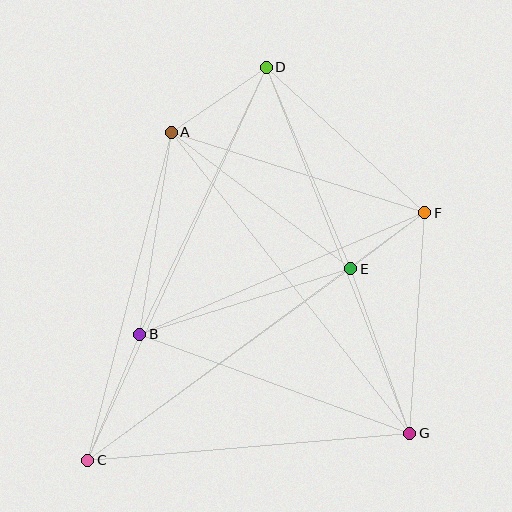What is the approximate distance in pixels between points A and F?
The distance between A and F is approximately 266 pixels.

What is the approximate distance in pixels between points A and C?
The distance between A and C is approximately 338 pixels.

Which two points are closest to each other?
Points E and F are closest to each other.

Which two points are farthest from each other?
Points C and D are farthest from each other.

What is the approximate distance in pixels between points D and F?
The distance between D and F is approximately 215 pixels.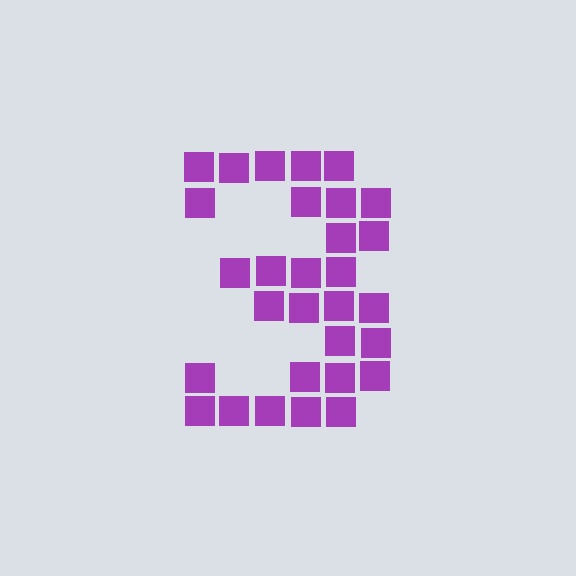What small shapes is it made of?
It is made of small squares.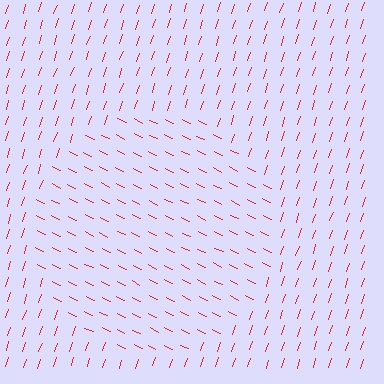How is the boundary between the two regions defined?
The boundary is defined purely by a change in line orientation (approximately 82 degrees difference). All lines are the same color and thickness.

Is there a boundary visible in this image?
Yes, there is a texture boundary formed by a change in line orientation.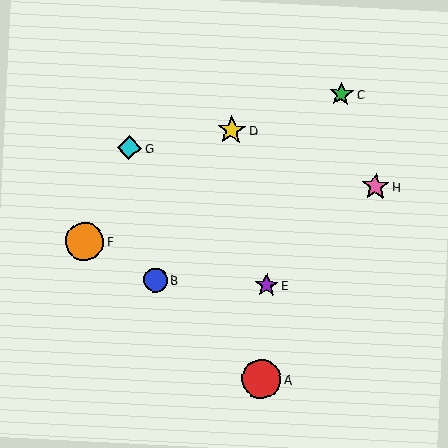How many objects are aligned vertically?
2 objects (A, E) are aligned vertically.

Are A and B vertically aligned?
No, A is at x≈262 and B is at x≈155.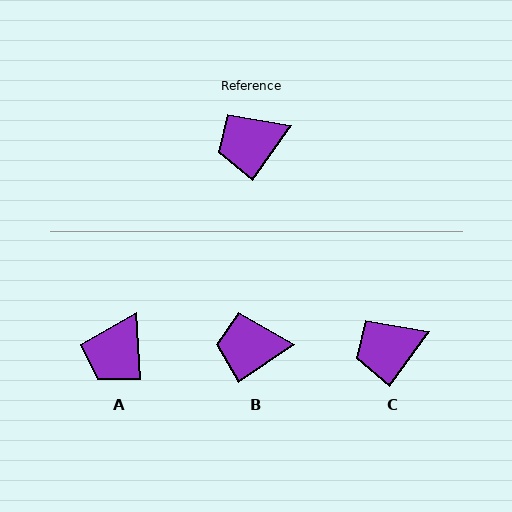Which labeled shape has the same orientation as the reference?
C.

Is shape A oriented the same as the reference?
No, it is off by about 39 degrees.